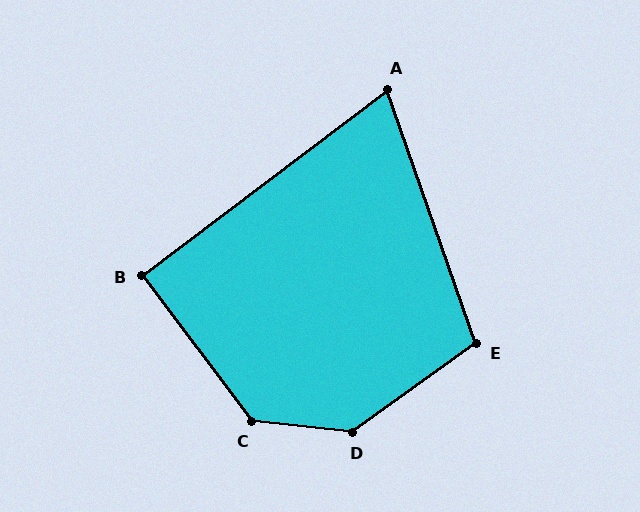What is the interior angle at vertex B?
Approximately 90 degrees (approximately right).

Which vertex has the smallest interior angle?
A, at approximately 72 degrees.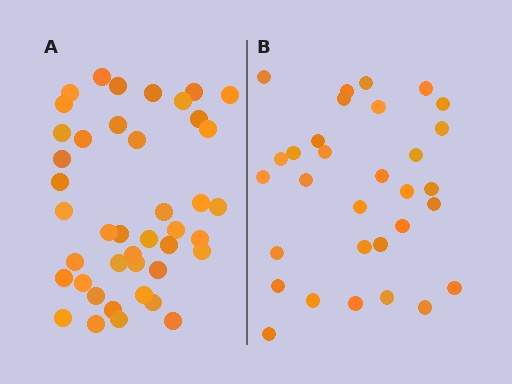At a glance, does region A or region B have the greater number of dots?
Region A (the left region) has more dots.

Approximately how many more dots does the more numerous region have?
Region A has roughly 12 or so more dots than region B.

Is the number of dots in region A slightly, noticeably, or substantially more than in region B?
Region A has noticeably more, but not dramatically so. The ratio is roughly 1.4 to 1.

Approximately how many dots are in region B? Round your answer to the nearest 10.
About 30 dots. (The exact count is 31, which rounds to 30.)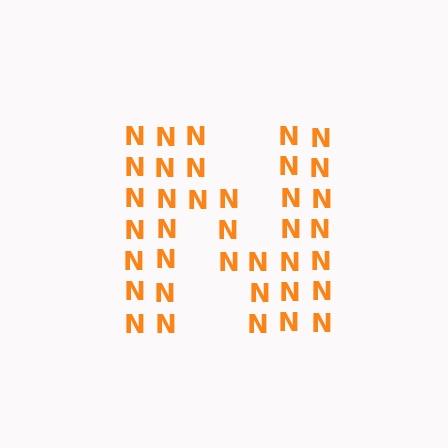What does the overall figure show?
The overall figure shows the letter N.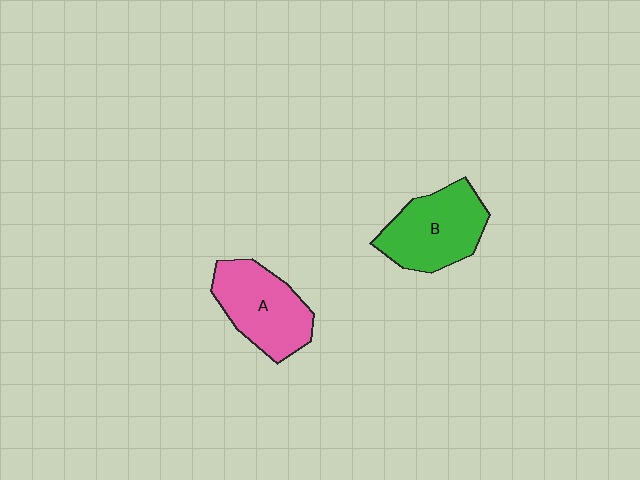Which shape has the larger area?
Shape B (green).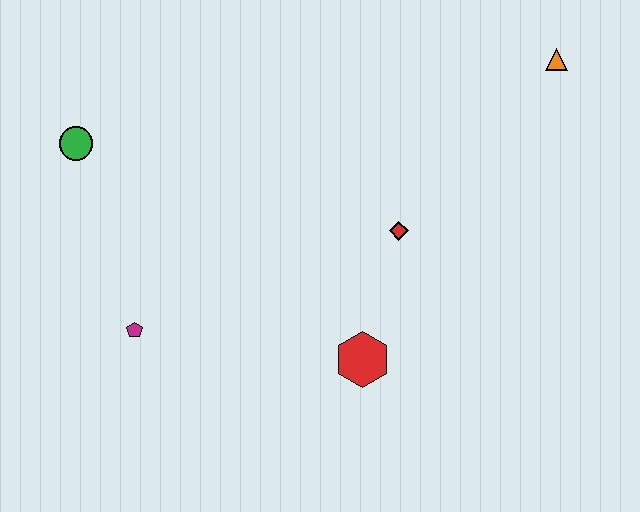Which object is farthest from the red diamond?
The green circle is farthest from the red diamond.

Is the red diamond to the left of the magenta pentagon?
No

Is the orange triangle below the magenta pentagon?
No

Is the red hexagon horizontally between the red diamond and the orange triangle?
No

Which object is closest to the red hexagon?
The red diamond is closest to the red hexagon.